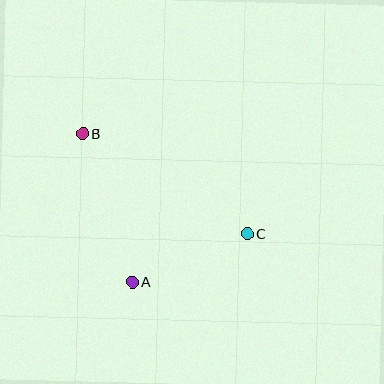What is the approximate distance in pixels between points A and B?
The distance between A and B is approximately 157 pixels.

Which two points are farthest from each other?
Points B and C are farthest from each other.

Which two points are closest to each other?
Points A and C are closest to each other.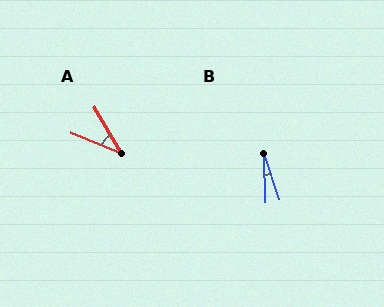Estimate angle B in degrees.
Approximately 16 degrees.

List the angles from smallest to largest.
B (16°), A (37°).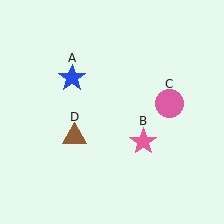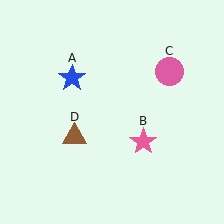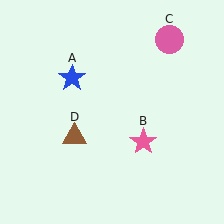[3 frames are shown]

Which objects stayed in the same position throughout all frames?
Blue star (object A) and pink star (object B) and brown triangle (object D) remained stationary.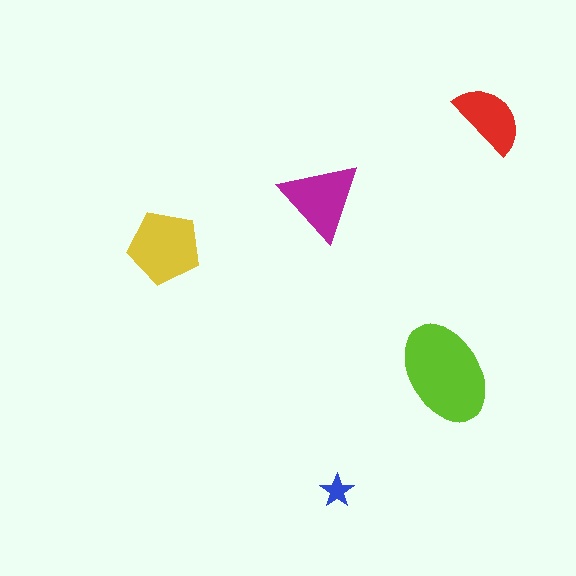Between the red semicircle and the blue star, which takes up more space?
The red semicircle.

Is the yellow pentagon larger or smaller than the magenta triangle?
Larger.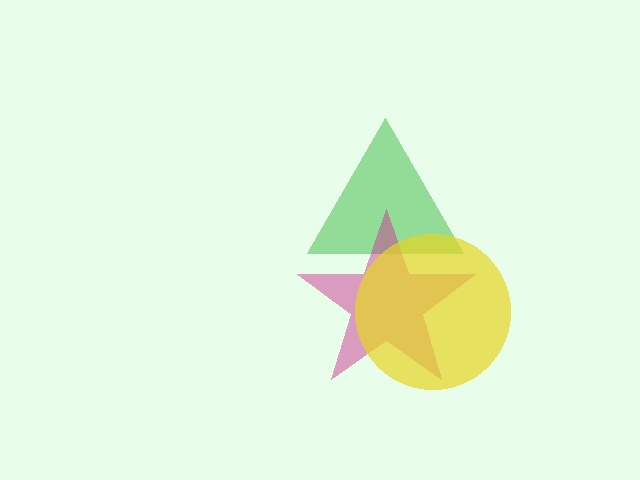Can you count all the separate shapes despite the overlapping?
Yes, there are 3 separate shapes.